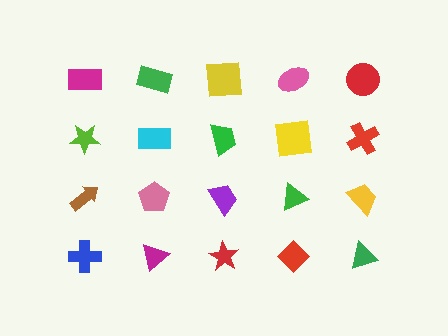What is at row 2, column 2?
A cyan rectangle.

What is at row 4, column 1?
A blue cross.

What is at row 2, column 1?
A lime star.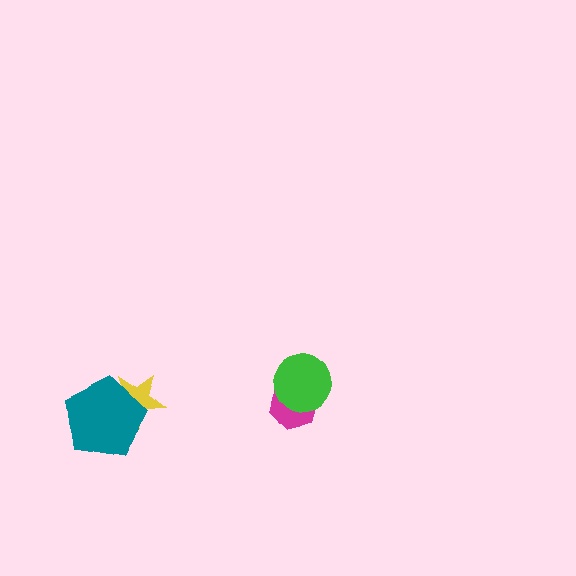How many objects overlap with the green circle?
1 object overlaps with the green circle.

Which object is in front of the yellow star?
The teal pentagon is in front of the yellow star.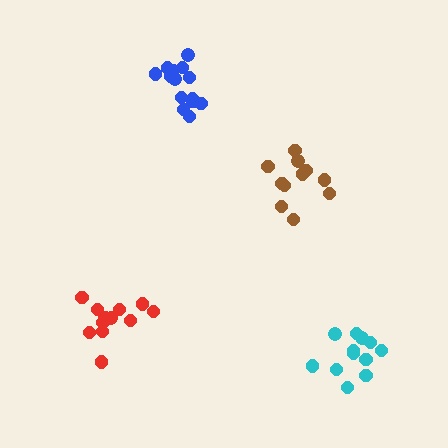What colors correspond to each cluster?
The clusters are colored: brown, red, blue, cyan.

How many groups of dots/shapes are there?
There are 4 groups.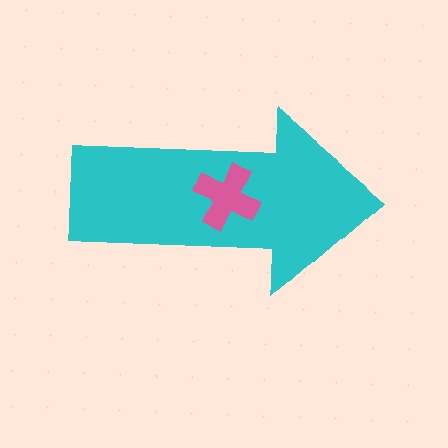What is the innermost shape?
The pink cross.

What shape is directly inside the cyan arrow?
The pink cross.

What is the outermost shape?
The cyan arrow.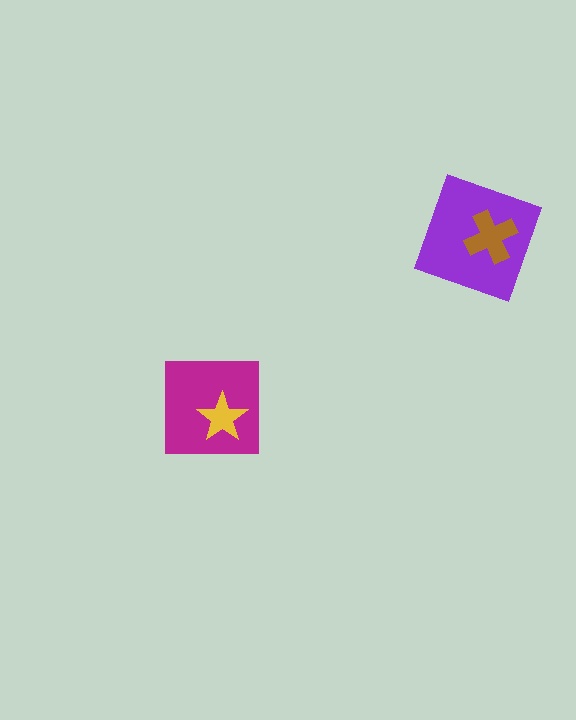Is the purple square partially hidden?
Yes, it is partially covered by another shape.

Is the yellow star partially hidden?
No, no other shape covers it.